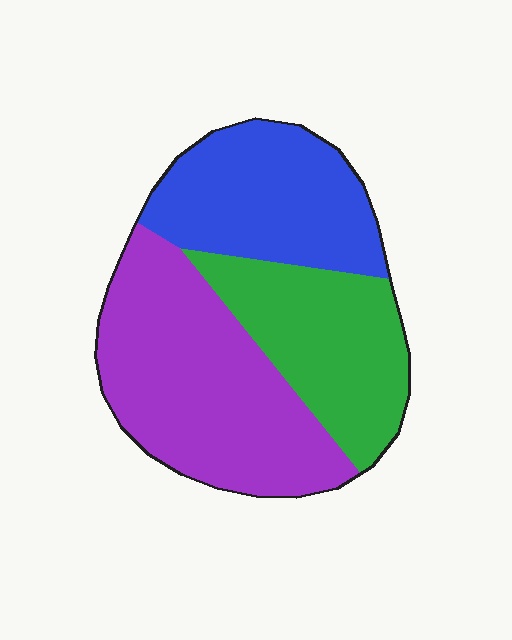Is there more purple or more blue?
Purple.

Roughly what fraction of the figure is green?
Green covers around 30% of the figure.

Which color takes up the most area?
Purple, at roughly 45%.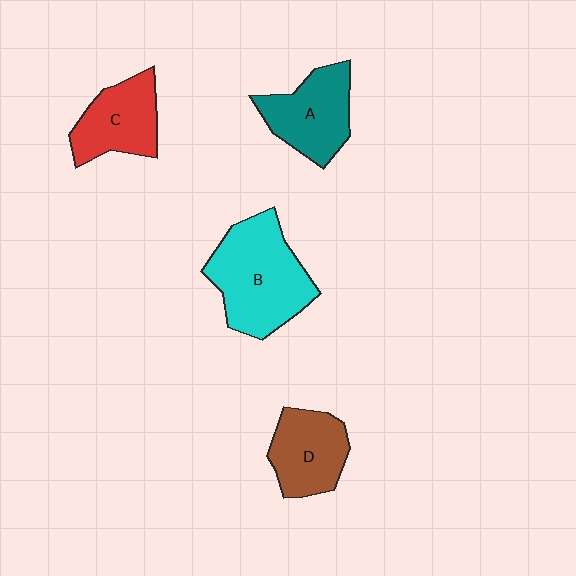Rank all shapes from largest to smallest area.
From largest to smallest: B (cyan), A (teal), C (red), D (brown).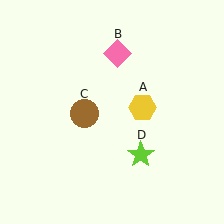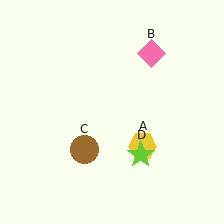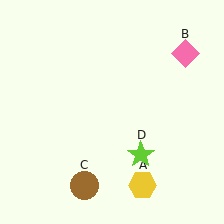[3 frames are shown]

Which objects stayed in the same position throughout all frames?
Lime star (object D) remained stationary.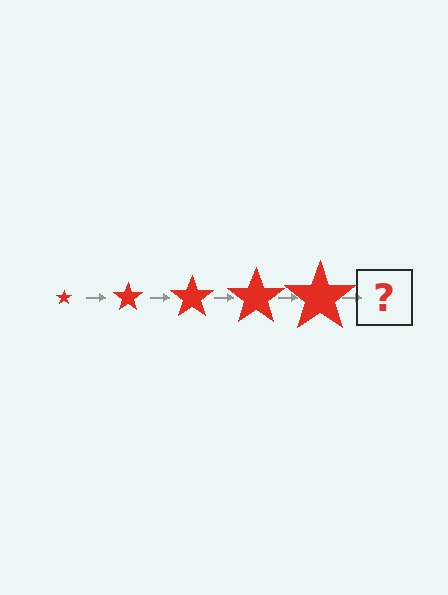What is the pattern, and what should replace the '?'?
The pattern is that the star gets progressively larger each step. The '?' should be a red star, larger than the previous one.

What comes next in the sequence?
The next element should be a red star, larger than the previous one.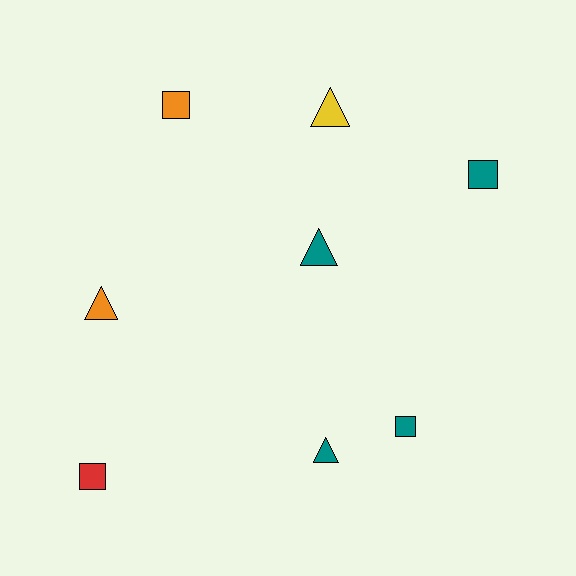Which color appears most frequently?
Teal, with 4 objects.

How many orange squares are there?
There is 1 orange square.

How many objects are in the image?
There are 8 objects.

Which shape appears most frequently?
Square, with 4 objects.